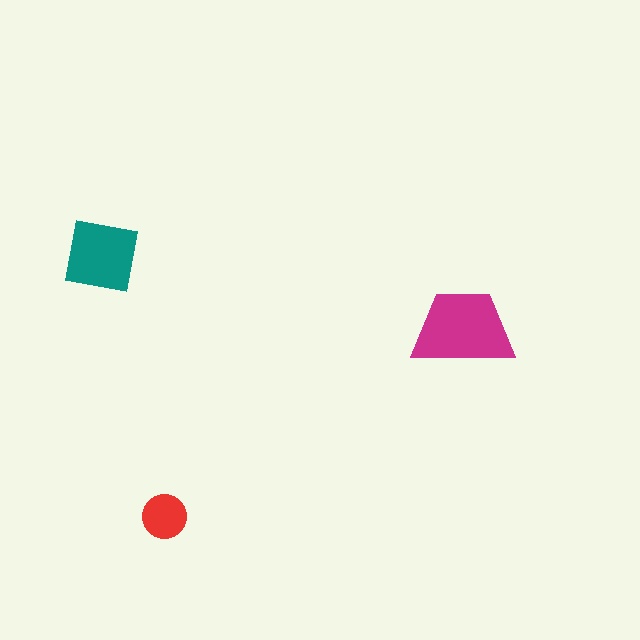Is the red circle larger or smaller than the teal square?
Smaller.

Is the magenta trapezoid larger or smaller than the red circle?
Larger.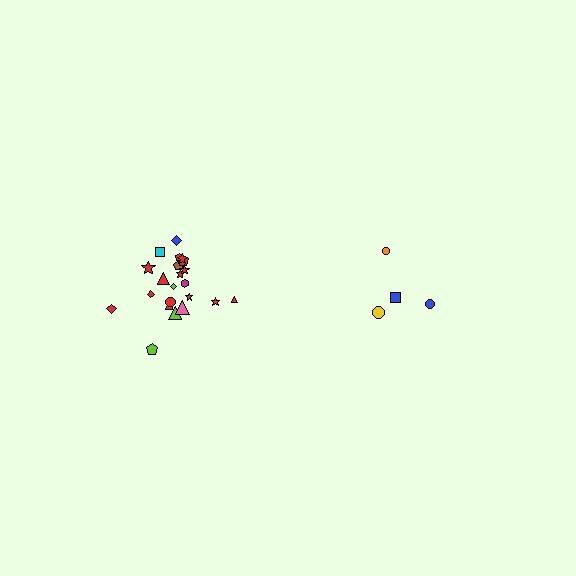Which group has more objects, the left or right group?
The left group.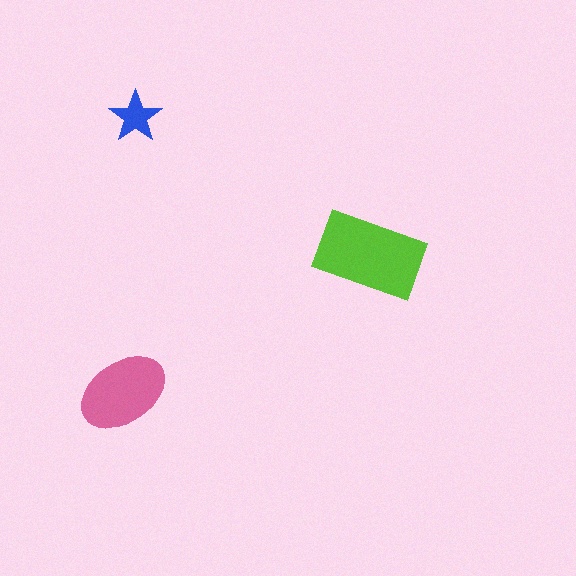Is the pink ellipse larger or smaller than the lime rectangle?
Smaller.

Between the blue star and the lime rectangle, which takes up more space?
The lime rectangle.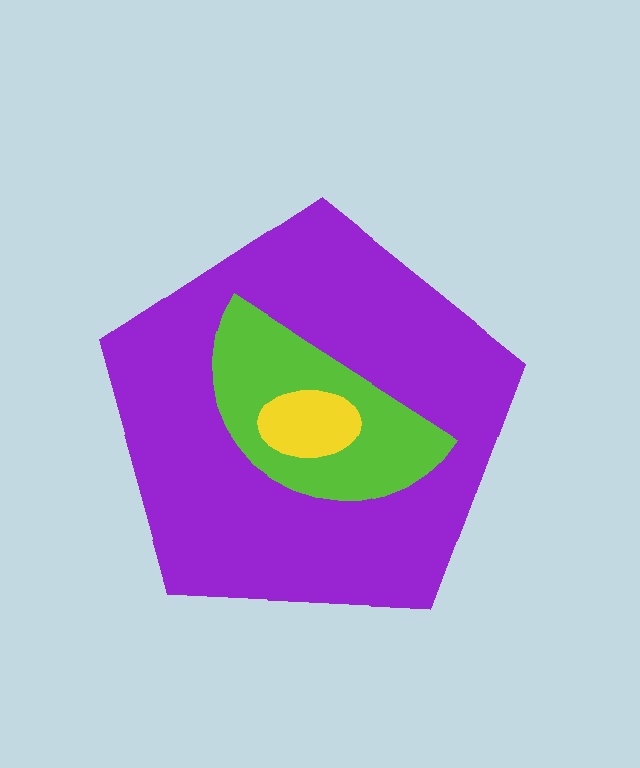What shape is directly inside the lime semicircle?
The yellow ellipse.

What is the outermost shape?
The purple pentagon.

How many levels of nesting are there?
3.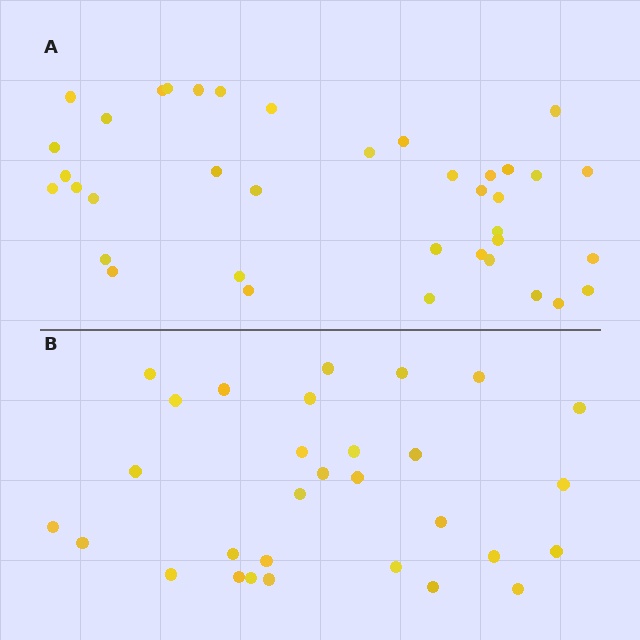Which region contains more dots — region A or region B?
Region A (the top region) has more dots.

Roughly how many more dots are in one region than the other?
Region A has roughly 8 or so more dots than region B.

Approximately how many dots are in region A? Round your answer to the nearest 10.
About 40 dots. (The exact count is 38, which rounds to 40.)